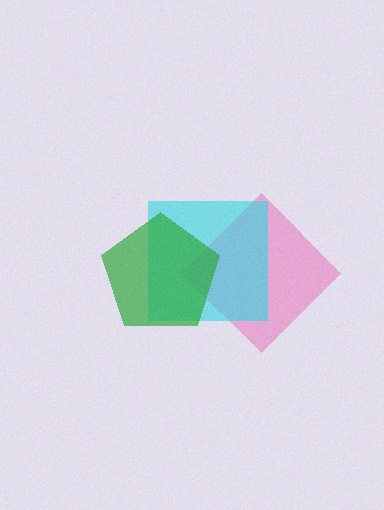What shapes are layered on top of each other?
The layered shapes are: a pink diamond, a cyan square, a green pentagon.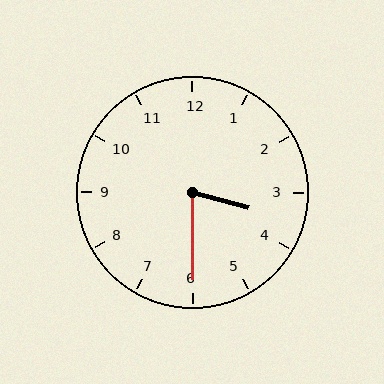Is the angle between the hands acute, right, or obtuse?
It is acute.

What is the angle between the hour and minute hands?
Approximately 75 degrees.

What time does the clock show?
3:30.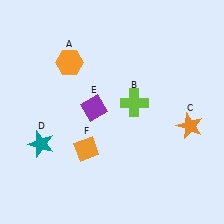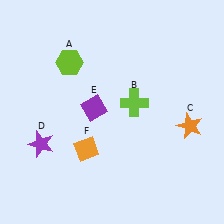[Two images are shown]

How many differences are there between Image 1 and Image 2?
There are 2 differences between the two images.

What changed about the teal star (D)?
In Image 1, D is teal. In Image 2, it changed to purple.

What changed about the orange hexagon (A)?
In Image 1, A is orange. In Image 2, it changed to lime.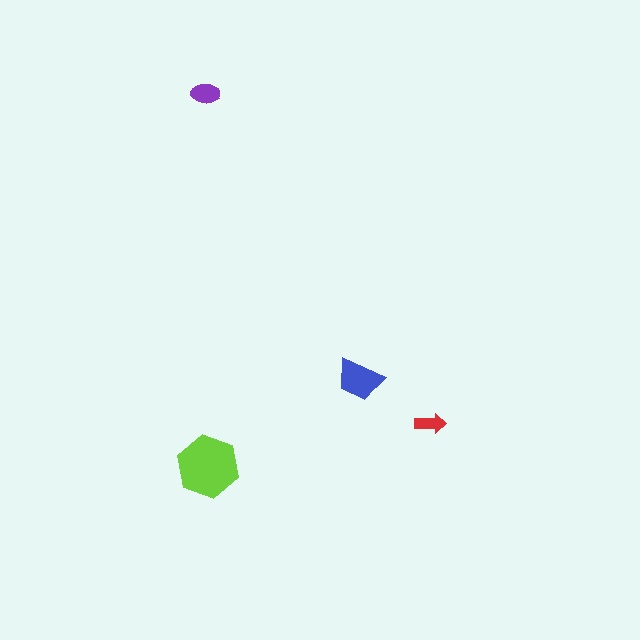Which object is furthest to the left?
The lime hexagon is leftmost.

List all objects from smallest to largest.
The red arrow, the purple ellipse, the blue trapezoid, the lime hexagon.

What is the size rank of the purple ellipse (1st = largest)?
3rd.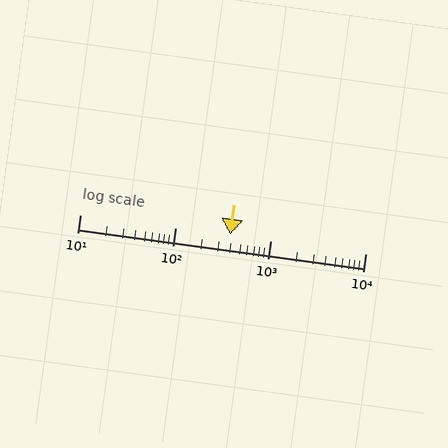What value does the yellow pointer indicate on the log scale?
The pointer indicates approximately 380.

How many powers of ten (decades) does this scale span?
The scale spans 3 decades, from 10 to 10000.